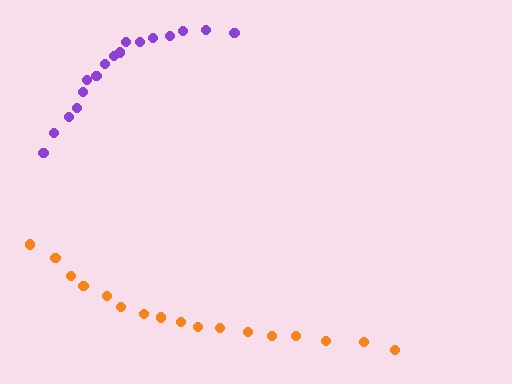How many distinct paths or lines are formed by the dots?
There are 2 distinct paths.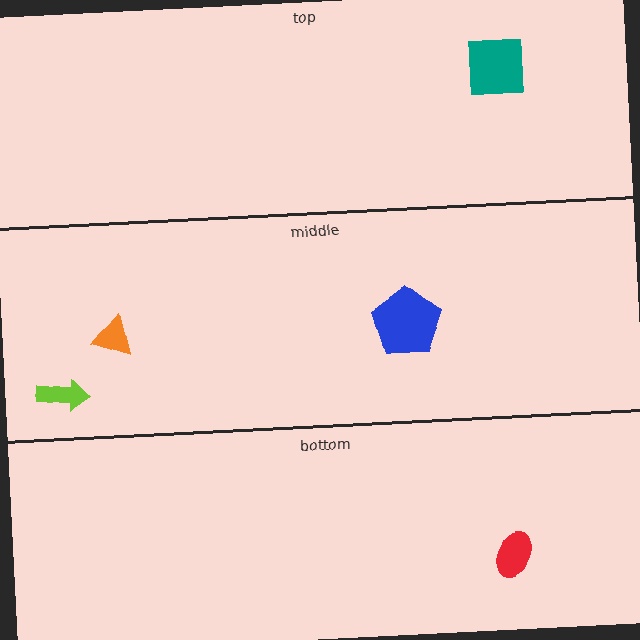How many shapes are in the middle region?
3.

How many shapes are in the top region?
1.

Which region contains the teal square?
The top region.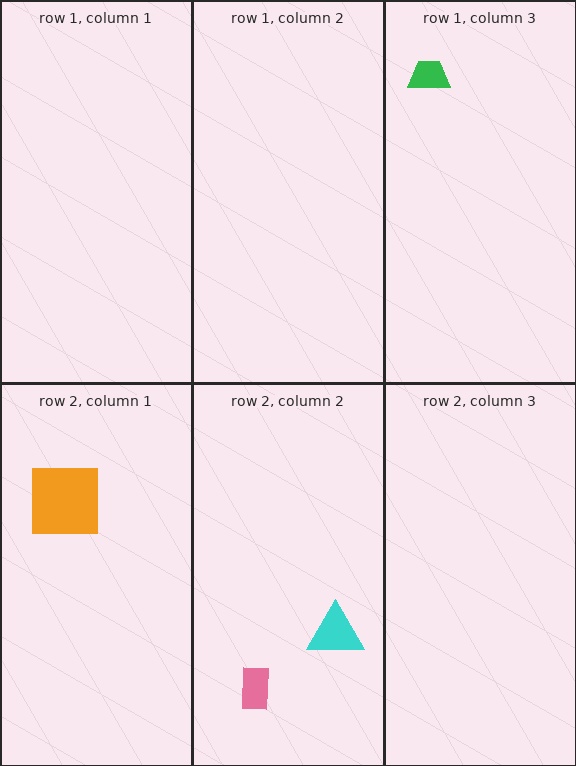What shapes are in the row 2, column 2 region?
The cyan triangle, the pink rectangle.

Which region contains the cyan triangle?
The row 2, column 2 region.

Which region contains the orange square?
The row 2, column 1 region.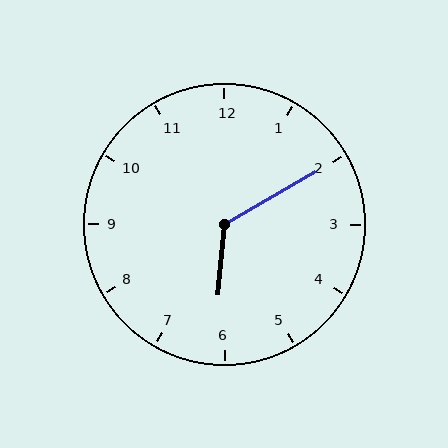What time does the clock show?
6:10.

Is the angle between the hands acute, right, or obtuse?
It is obtuse.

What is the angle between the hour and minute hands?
Approximately 125 degrees.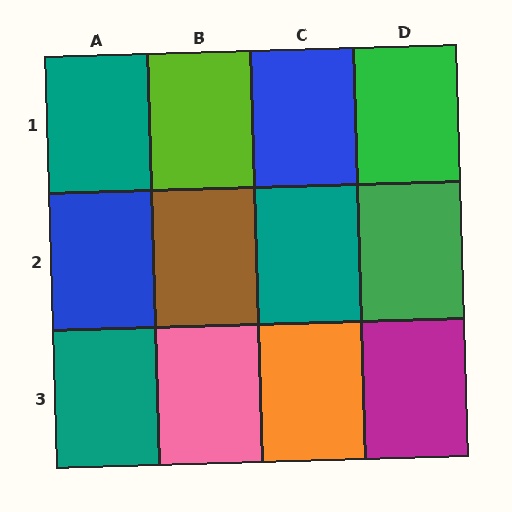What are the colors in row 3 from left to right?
Teal, pink, orange, magenta.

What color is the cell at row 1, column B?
Lime.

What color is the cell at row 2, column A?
Blue.